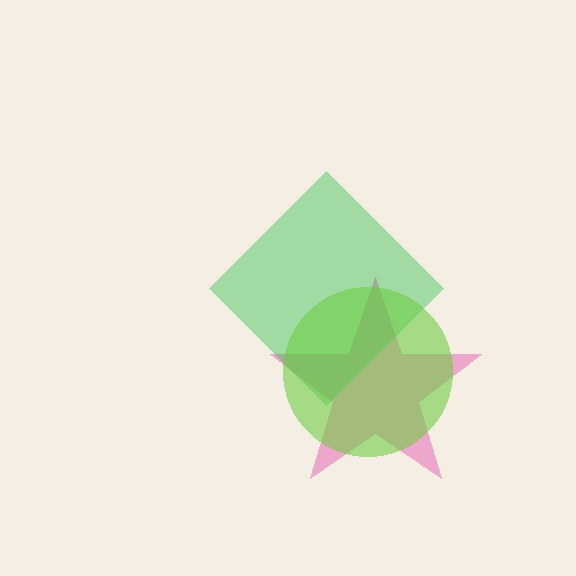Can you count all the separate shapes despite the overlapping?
Yes, there are 3 separate shapes.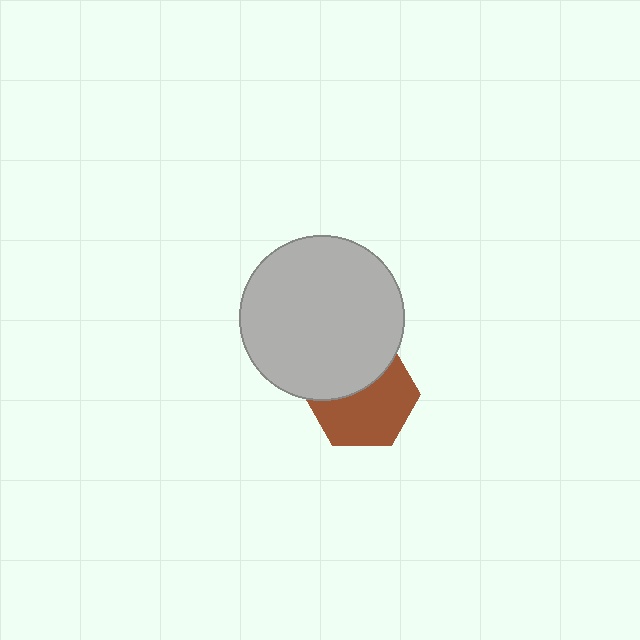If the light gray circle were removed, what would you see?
You would see the complete brown hexagon.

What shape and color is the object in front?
The object in front is a light gray circle.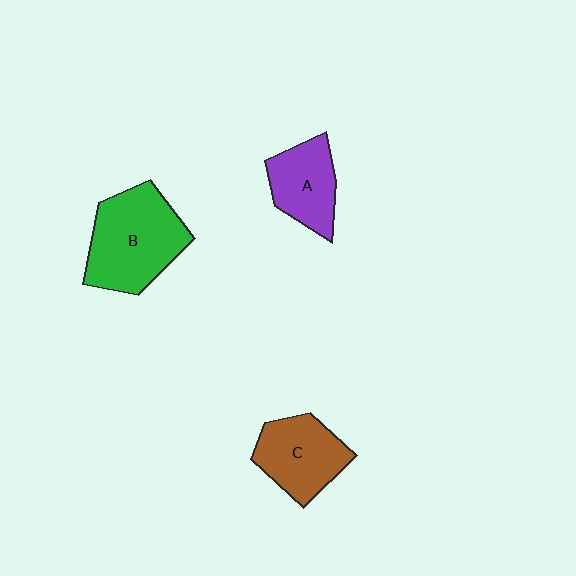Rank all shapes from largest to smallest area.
From largest to smallest: B (green), C (brown), A (purple).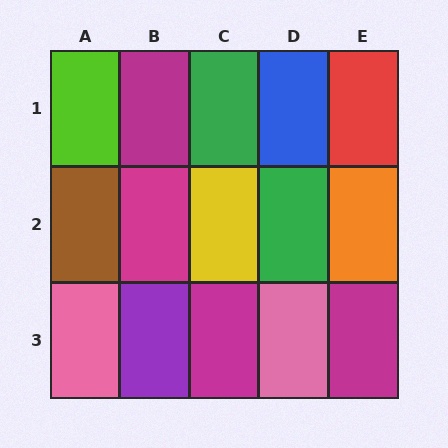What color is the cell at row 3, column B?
Purple.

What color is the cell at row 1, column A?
Lime.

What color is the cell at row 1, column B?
Magenta.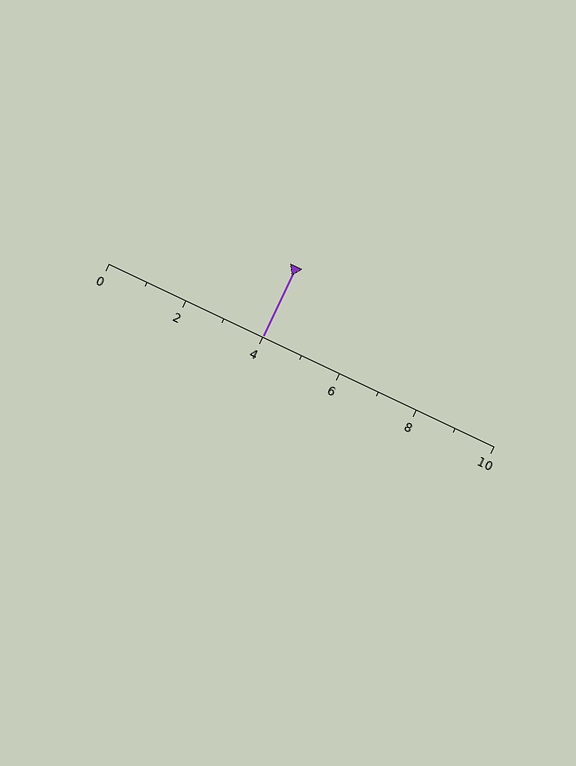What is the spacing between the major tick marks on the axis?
The major ticks are spaced 2 apart.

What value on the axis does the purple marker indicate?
The marker indicates approximately 4.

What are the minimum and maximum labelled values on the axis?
The axis runs from 0 to 10.